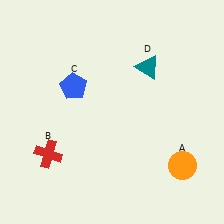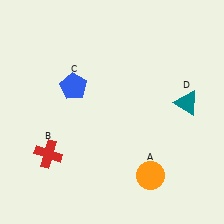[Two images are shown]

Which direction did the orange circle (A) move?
The orange circle (A) moved left.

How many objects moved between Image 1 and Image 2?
2 objects moved between the two images.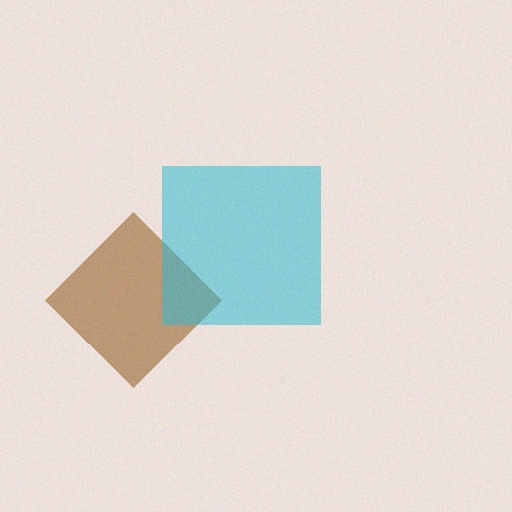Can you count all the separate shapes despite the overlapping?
Yes, there are 2 separate shapes.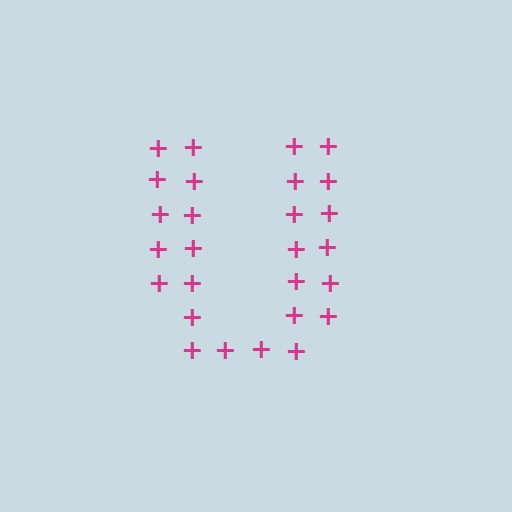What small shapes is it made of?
It is made of small plus signs.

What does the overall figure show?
The overall figure shows the letter U.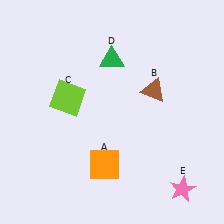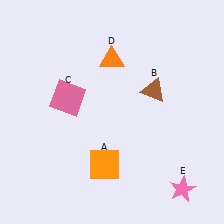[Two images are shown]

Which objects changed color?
C changed from lime to pink. D changed from green to orange.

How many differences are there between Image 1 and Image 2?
There are 2 differences between the two images.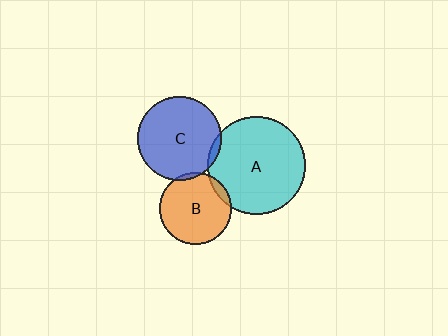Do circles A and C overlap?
Yes.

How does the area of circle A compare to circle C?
Approximately 1.3 times.